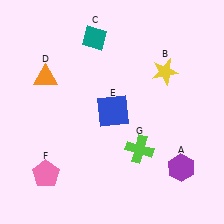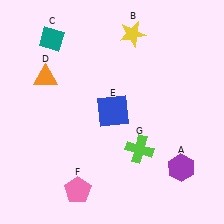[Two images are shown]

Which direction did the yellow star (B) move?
The yellow star (B) moved up.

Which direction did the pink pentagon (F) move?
The pink pentagon (F) moved right.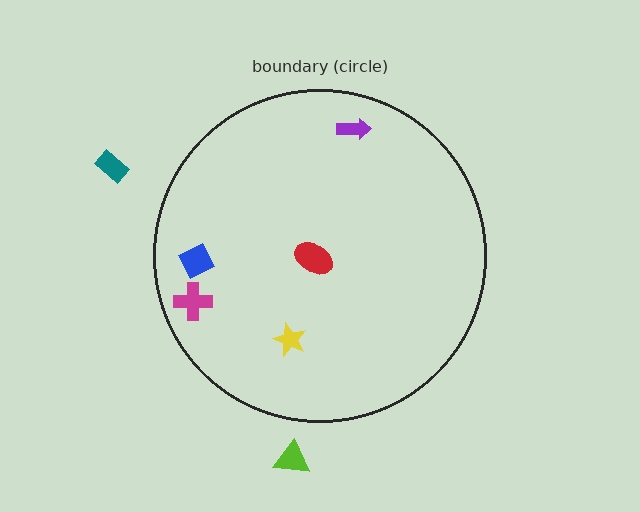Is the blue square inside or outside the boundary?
Inside.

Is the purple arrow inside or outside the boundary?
Inside.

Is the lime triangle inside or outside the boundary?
Outside.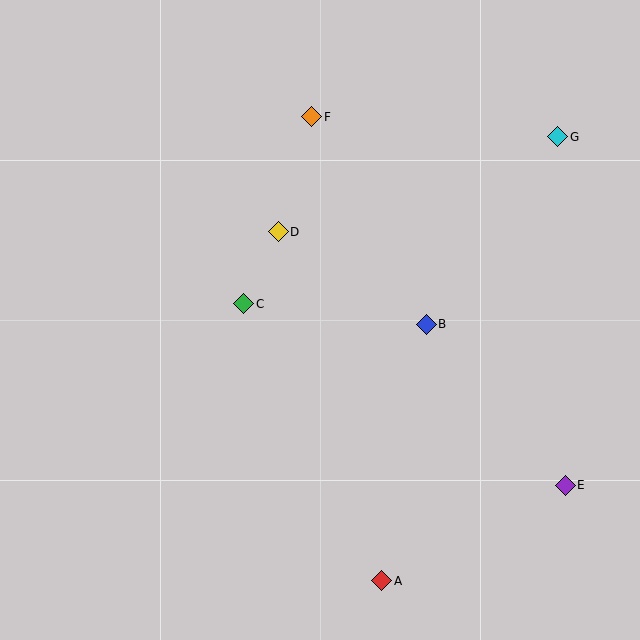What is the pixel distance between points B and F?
The distance between B and F is 237 pixels.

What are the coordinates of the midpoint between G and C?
The midpoint between G and C is at (401, 220).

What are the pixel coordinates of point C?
Point C is at (244, 304).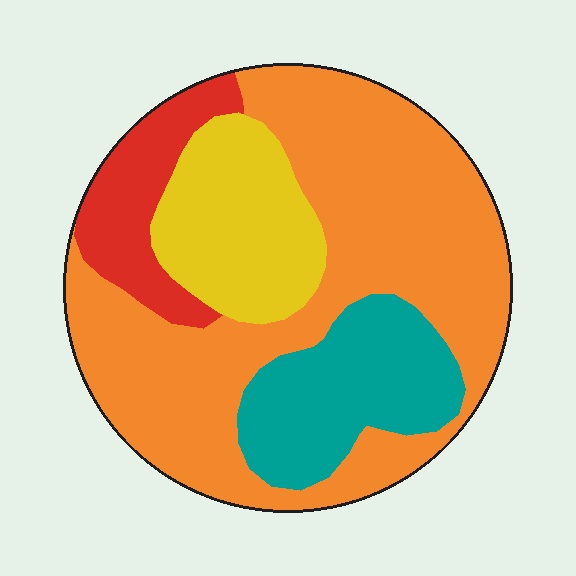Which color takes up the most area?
Orange, at roughly 55%.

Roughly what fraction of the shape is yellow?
Yellow takes up about one sixth (1/6) of the shape.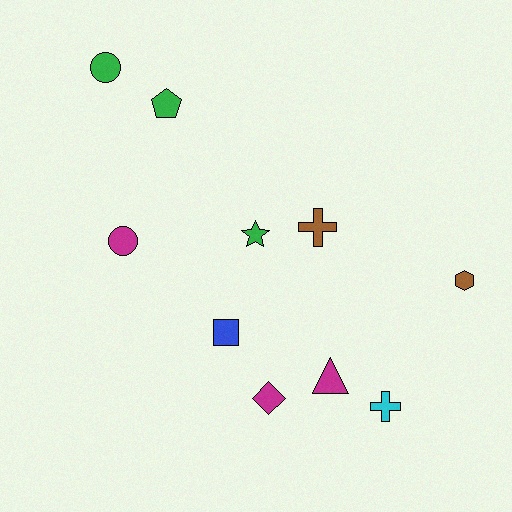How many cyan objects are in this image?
There is 1 cyan object.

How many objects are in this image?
There are 10 objects.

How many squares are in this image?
There is 1 square.